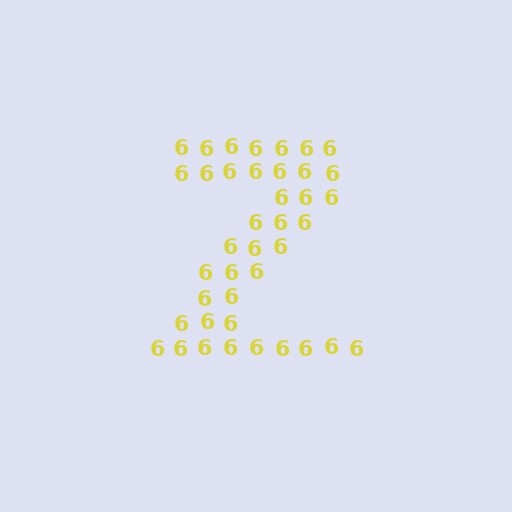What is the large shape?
The large shape is the letter Z.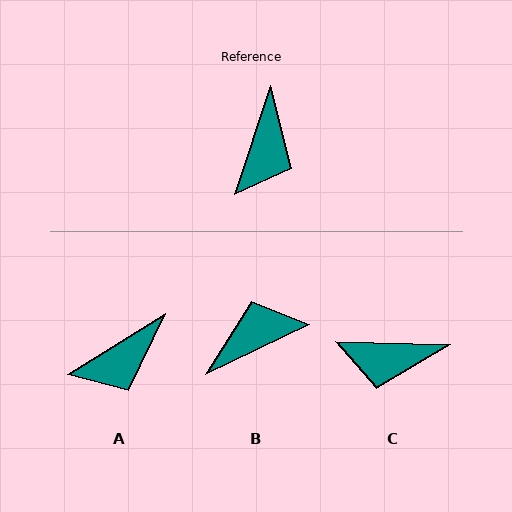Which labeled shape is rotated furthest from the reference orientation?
B, about 134 degrees away.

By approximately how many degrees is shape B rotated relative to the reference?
Approximately 134 degrees counter-clockwise.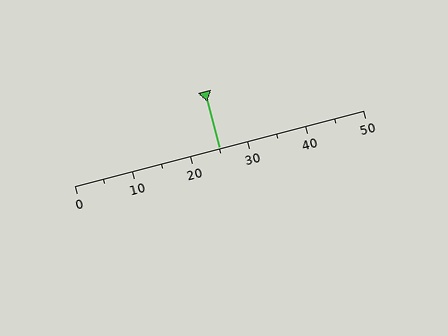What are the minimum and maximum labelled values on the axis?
The axis runs from 0 to 50.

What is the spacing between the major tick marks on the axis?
The major ticks are spaced 10 apart.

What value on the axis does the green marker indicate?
The marker indicates approximately 25.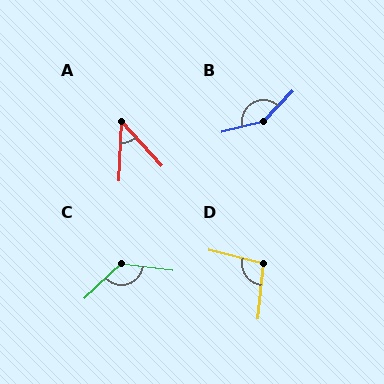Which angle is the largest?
B, at approximately 149 degrees.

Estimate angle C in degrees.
Approximately 128 degrees.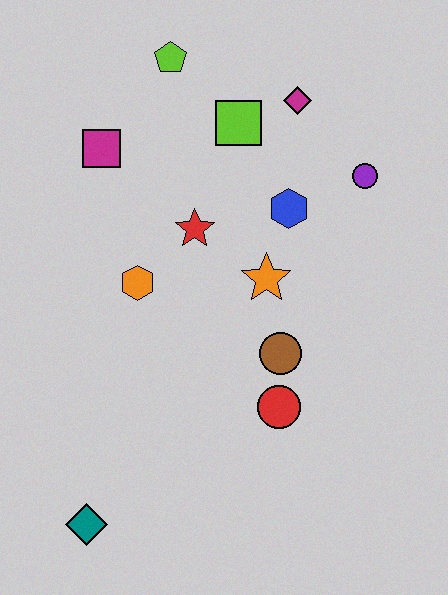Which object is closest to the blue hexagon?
The orange star is closest to the blue hexagon.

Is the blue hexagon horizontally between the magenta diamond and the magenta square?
Yes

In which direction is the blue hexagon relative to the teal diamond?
The blue hexagon is above the teal diamond.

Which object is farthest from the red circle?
The lime pentagon is farthest from the red circle.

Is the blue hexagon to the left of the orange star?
No